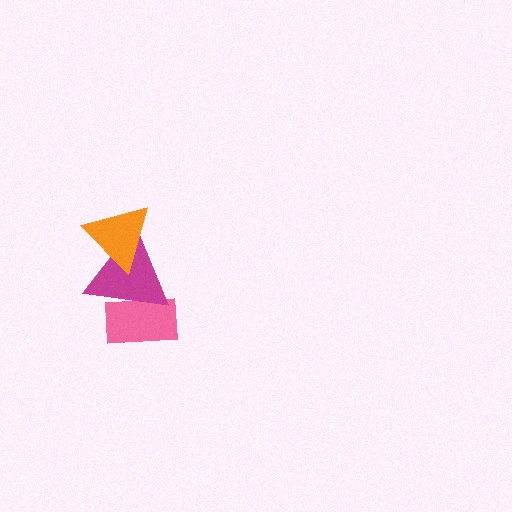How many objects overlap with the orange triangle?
1 object overlaps with the orange triangle.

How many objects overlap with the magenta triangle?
2 objects overlap with the magenta triangle.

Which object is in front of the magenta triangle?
The orange triangle is in front of the magenta triangle.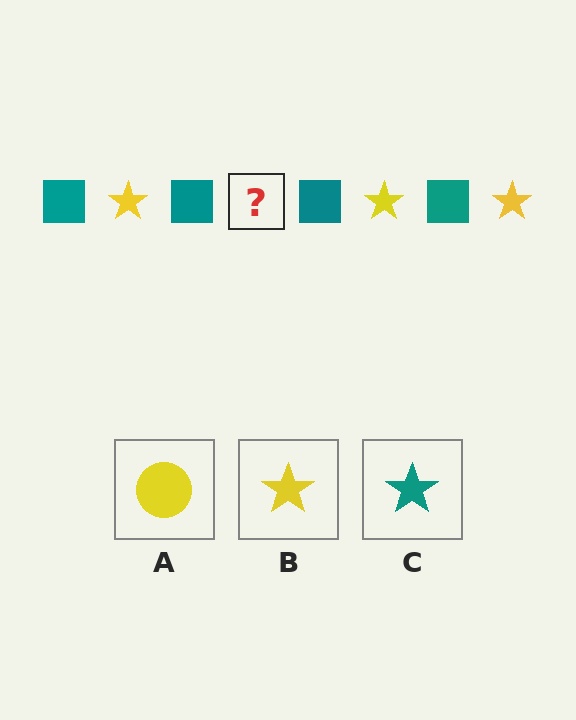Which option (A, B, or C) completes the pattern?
B.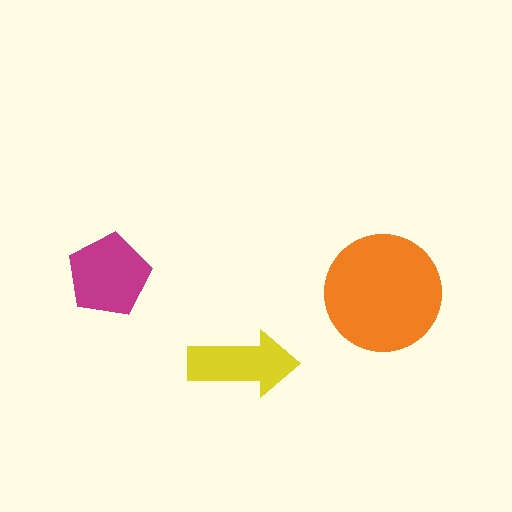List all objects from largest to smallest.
The orange circle, the magenta pentagon, the yellow arrow.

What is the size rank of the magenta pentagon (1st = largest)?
2nd.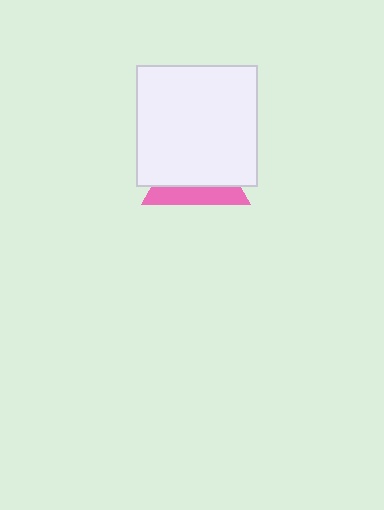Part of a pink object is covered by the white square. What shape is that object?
It is a triangle.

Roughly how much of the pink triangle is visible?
A small part of it is visible (roughly 34%).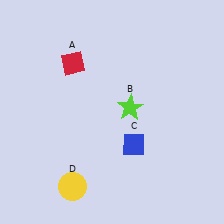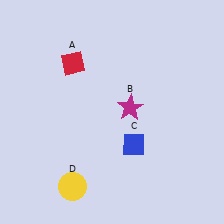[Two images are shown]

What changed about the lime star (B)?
In Image 1, B is lime. In Image 2, it changed to magenta.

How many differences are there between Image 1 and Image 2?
There is 1 difference between the two images.